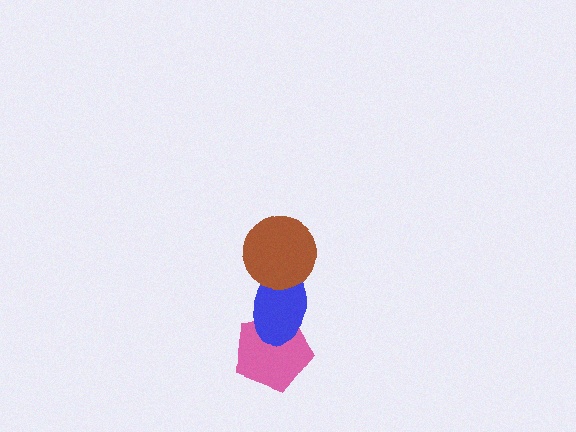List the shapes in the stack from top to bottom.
From top to bottom: the brown circle, the blue ellipse, the pink pentagon.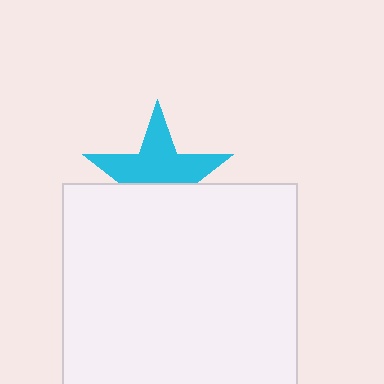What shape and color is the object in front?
The object in front is a white rectangle.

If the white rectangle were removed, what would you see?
You would see the complete cyan star.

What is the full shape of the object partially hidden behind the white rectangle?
The partially hidden object is a cyan star.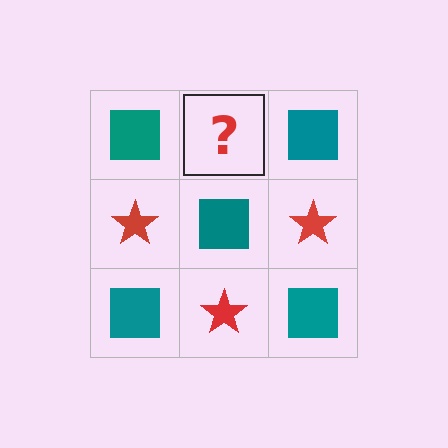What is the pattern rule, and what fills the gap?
The rule is that it alternates teal square and red star in a checkerboard pattern. The gap should be filled with a red star.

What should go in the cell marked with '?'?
The missing cell should contain a red star.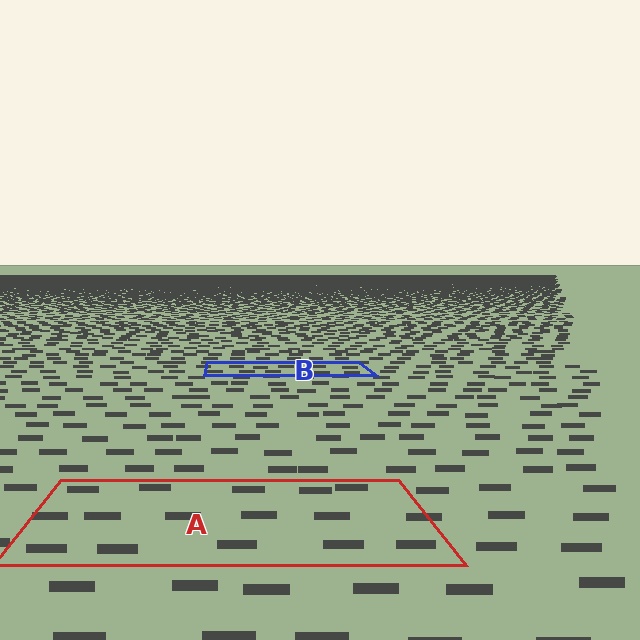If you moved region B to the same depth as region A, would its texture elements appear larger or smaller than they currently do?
They would appear larger. At a closer depth, the same texture elements are projected at a bigger on-screen size.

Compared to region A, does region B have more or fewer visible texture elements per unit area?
Region B has more texture elements per unit area — they are packed more densely because it is farther away.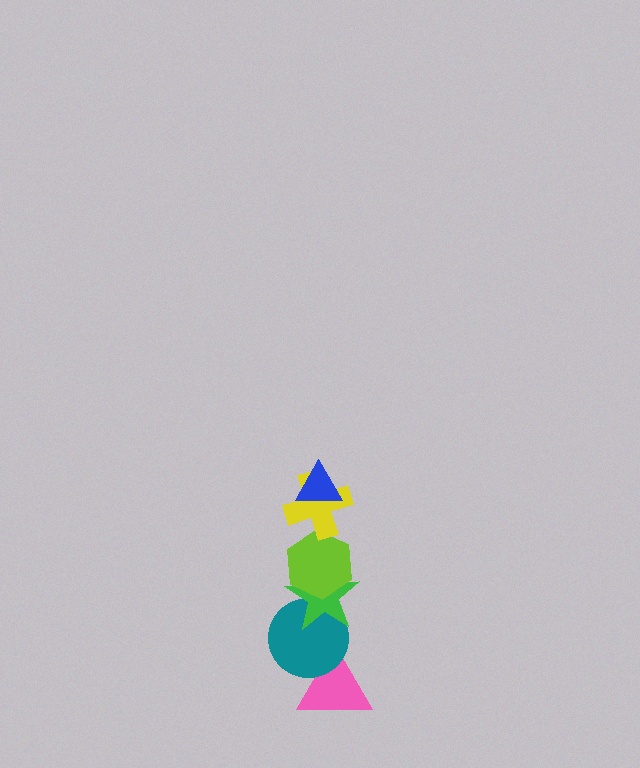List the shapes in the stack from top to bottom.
From top to bottom: the blue triangle, the yellow cross, the lime hexagon, the green star, the teal circle, the pink triangle.